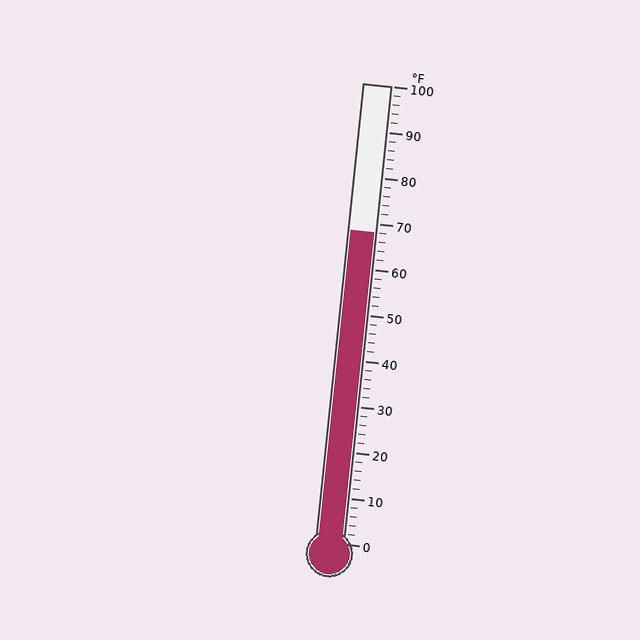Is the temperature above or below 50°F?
The temperature is above 50°F.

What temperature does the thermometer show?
The thermometer shows approximately 68°F.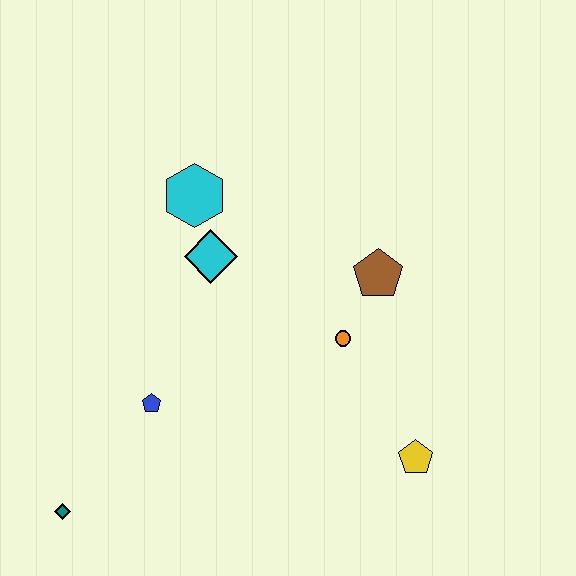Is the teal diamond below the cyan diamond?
Yes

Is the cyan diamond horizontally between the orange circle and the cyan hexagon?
Yes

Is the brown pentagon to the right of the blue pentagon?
Yes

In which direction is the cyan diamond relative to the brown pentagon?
The cyan diamond is to the left of the brown pentagon.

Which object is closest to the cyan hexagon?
The cyan diamond is closest to the cyan hexagon.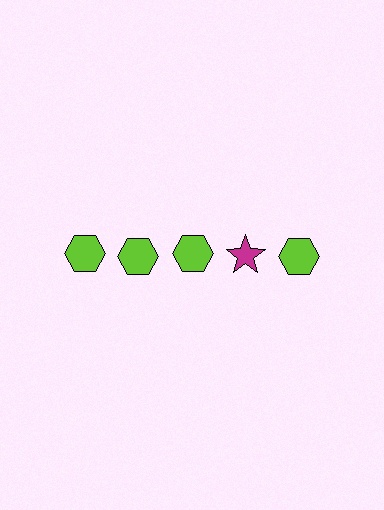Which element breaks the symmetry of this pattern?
The magenta star in the top row, second from right column breaks the symmetry. All other shapes are lime hexagons.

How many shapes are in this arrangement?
There are 5 shapes arranged in a grid pattern.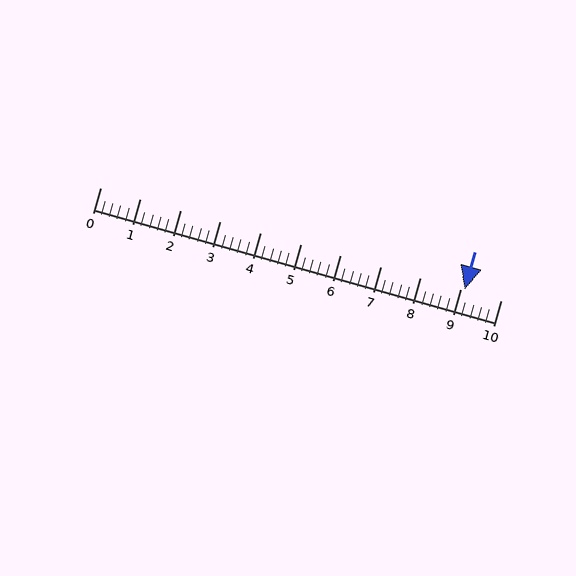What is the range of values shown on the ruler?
The ruler shows values from 0 to 10.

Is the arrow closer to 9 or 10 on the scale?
The arrow is closer to 9.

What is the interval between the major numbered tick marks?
The major tick marks are spaced 1 units apart.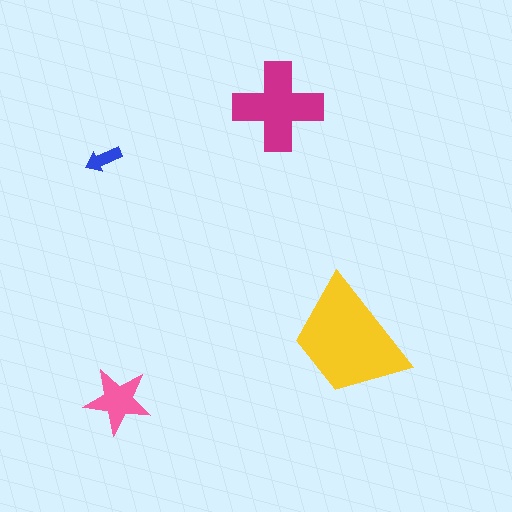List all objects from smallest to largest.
The blue arrow, the pink star, the magenta cross, the yellow trapezoid.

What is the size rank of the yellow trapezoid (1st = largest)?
1st.